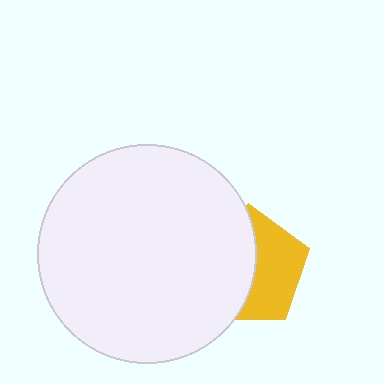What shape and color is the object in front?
The object in front is a white circle.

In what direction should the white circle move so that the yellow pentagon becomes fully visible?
The white circle should move left. That is the shortest direction to clear the overlap and leave the yellow pentagon fully visible.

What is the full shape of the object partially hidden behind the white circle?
The partially hidden object is a yellow pentagon.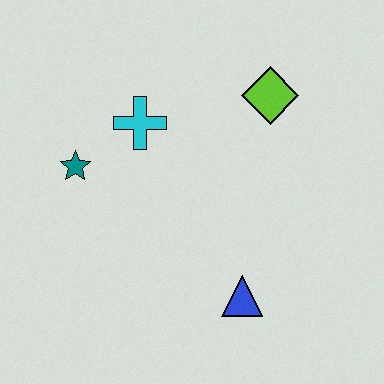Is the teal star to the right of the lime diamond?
No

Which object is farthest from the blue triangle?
The teal star is farthest from the blue triangle.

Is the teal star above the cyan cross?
No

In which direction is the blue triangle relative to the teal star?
The blue triangle is to the right of the teal star.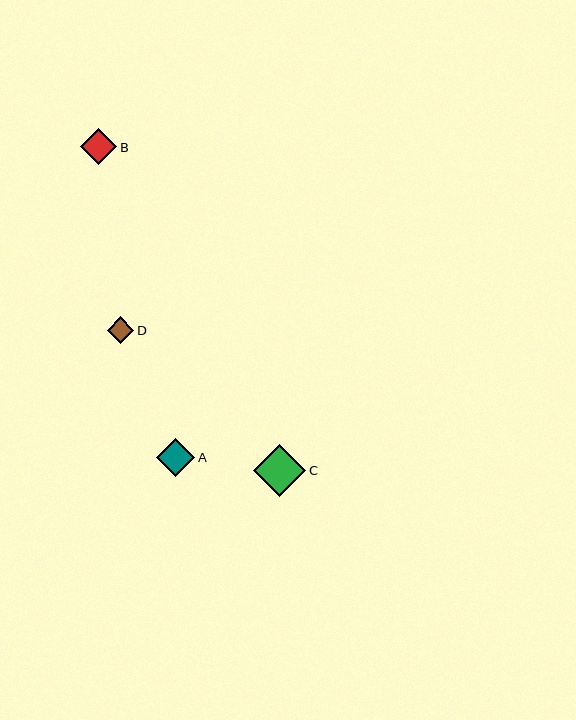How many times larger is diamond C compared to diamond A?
Diamond C is approximately 1.4 times the size of diamond A.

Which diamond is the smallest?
Diamond D is the smallest with a size of approximately 26 pixels.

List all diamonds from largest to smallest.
From largest to smallest: C, A, B, D.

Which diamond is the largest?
Diamond C is the largest with a size of approximately 52 pixels.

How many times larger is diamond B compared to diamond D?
Diamond B is approximately 1.4 times the size of diamond D.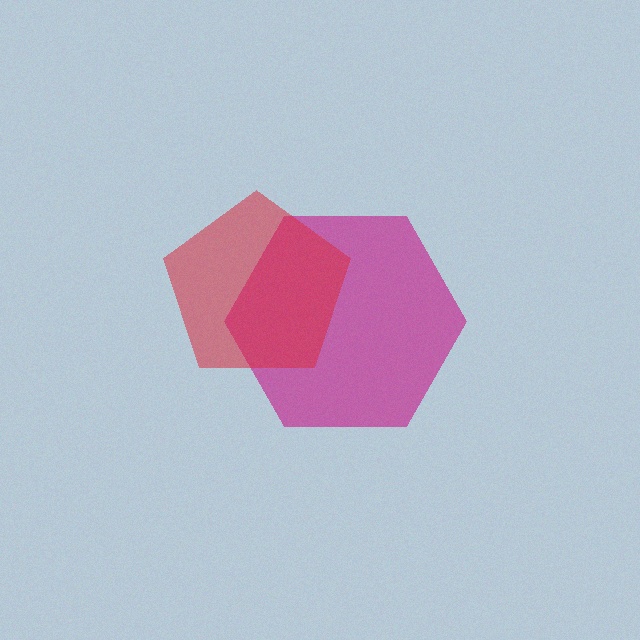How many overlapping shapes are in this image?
There are 2 overlapping shapes in the image.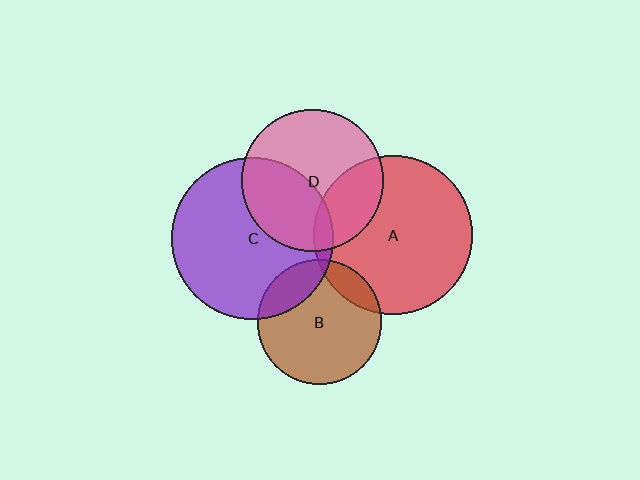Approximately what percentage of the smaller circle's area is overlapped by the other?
Approximately 15%.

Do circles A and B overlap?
Yes.